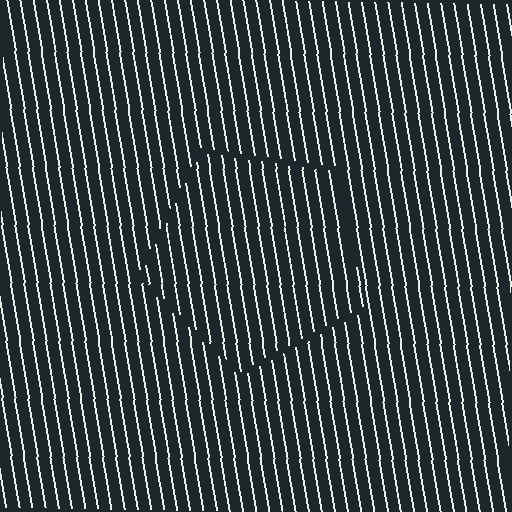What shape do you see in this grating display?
An illusory pentagon. The interior of the shape contains the same grating, shifted by half a period — the contour is defined by the phase discontinuity where line-ends from the inner and outer gratings abut.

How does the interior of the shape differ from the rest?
The interior of the shape contains the same grating, shifted by half a period — the contour is defined by the phase discontinuity where line-ends from the inner and outer gratings abut.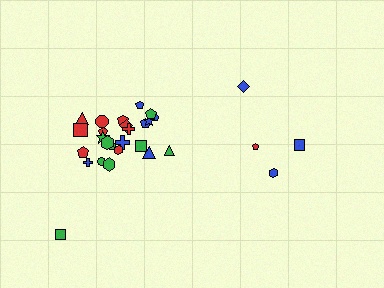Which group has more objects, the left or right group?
The left group.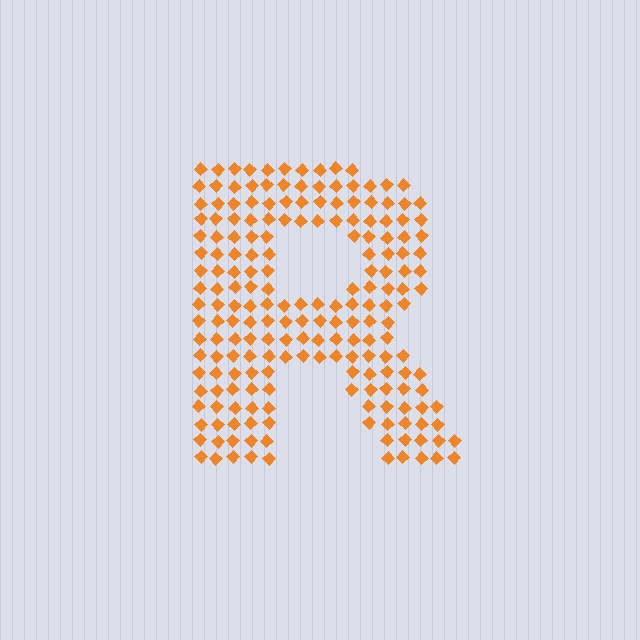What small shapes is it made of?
It is made of small diamonds.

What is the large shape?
The large shape is the letter R.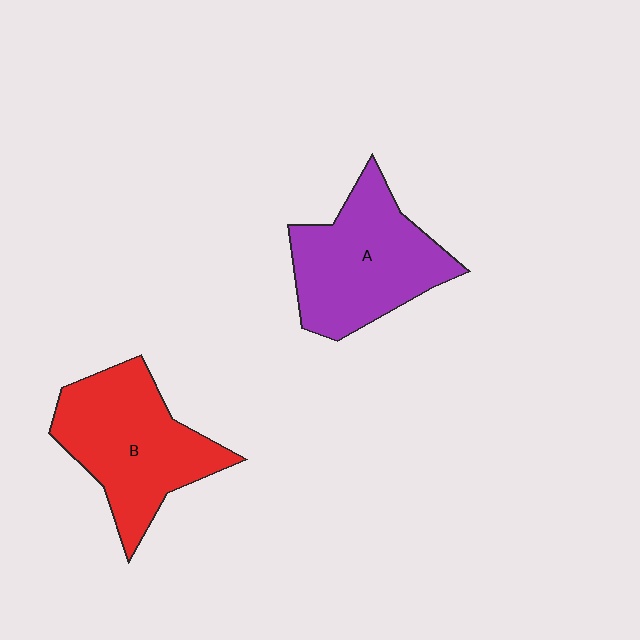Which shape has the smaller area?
Shape A (purple).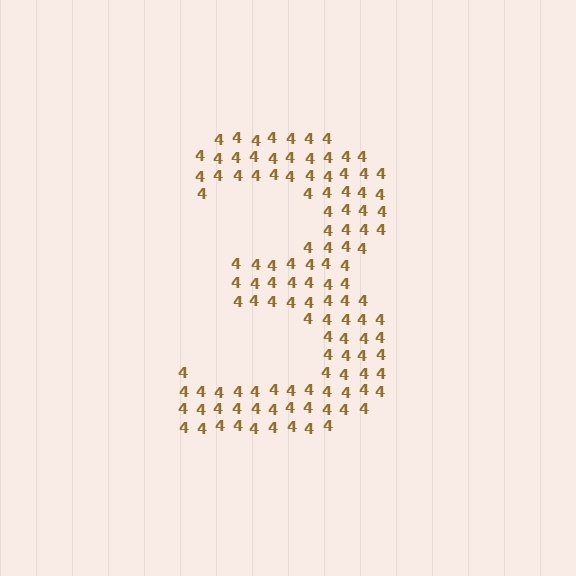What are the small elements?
The small elements are digit 4's.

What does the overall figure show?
The overall figure shows the digit 3.